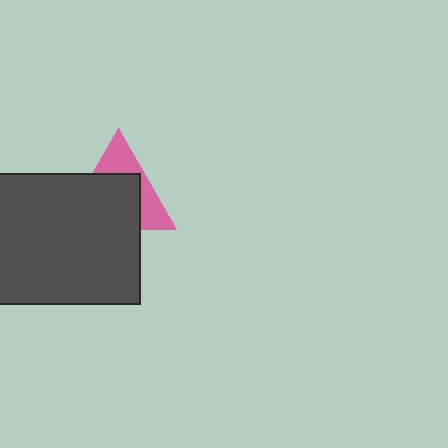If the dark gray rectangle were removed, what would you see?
You would see the complete pink triangle.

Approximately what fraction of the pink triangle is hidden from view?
Roughly 62% of the pink triangle is hidden behind the dark gray rectangle.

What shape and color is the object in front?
The object in front is a dark gray rectangle.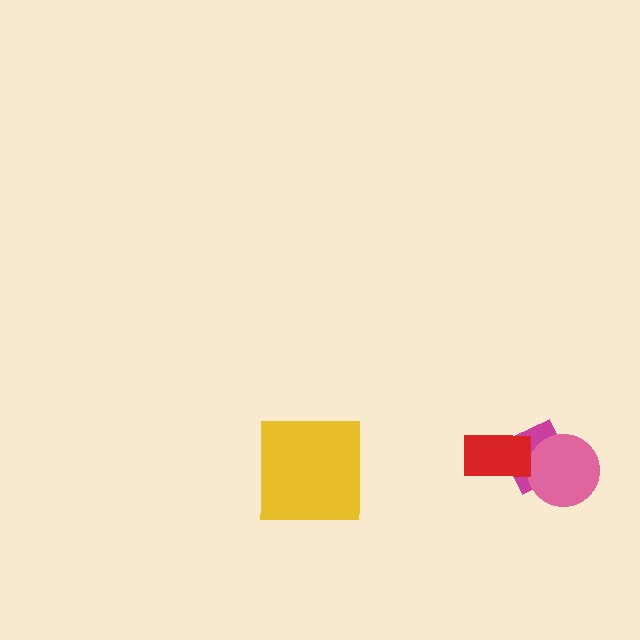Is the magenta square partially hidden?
Yes, it is partially covered by another shape.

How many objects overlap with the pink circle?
1 object overlaps with the pink circle.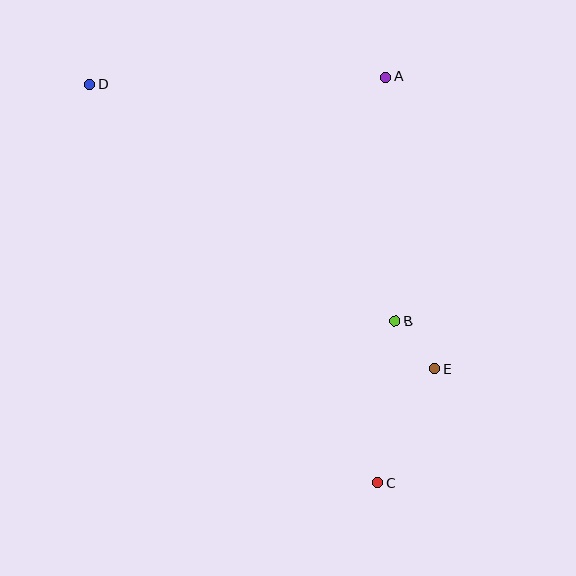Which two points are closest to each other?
Points B and E are closest to each other.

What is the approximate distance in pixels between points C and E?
The distance between C and E is approximately 127 pixels.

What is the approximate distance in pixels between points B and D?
The distance between B and D is approximately 387 pixels.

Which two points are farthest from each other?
Points C and D are farthest from each other.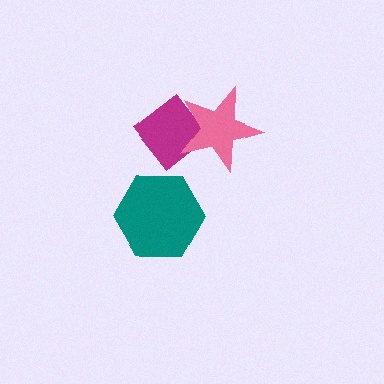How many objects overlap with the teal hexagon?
0 objects overlap with the teal hexagon.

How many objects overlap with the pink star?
1 object overlaps with the pink star.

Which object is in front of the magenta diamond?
The pink star is in front of the magenta diamond.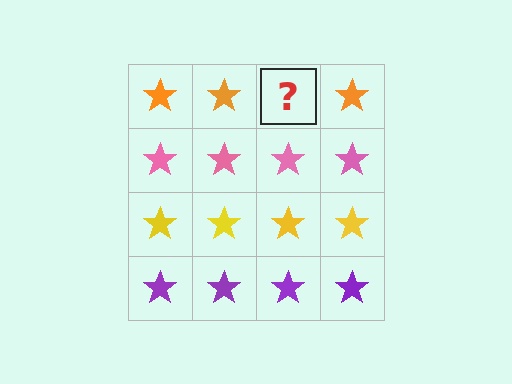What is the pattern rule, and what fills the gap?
The rule is that each row has a consistent color. The gap should be filled with an orange star.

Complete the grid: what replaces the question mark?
The question mark should be replaced with an orange star.